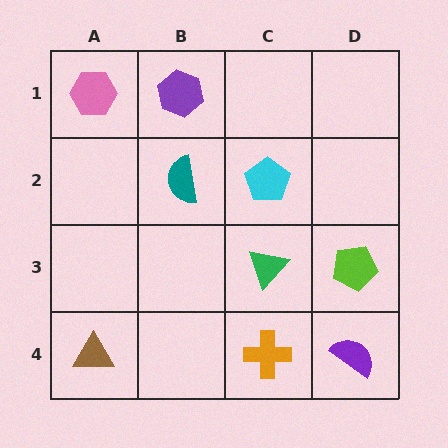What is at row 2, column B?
A teal semicircle.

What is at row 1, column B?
A purple hexagon.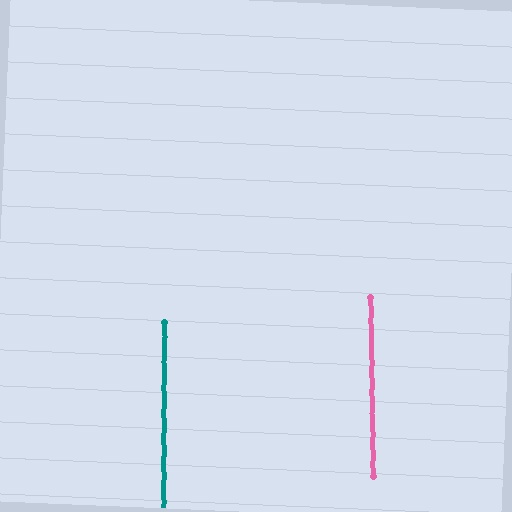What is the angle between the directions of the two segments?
Approximately 1 degree.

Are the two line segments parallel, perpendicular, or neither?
Parallel — their directions differ by only 1.1°.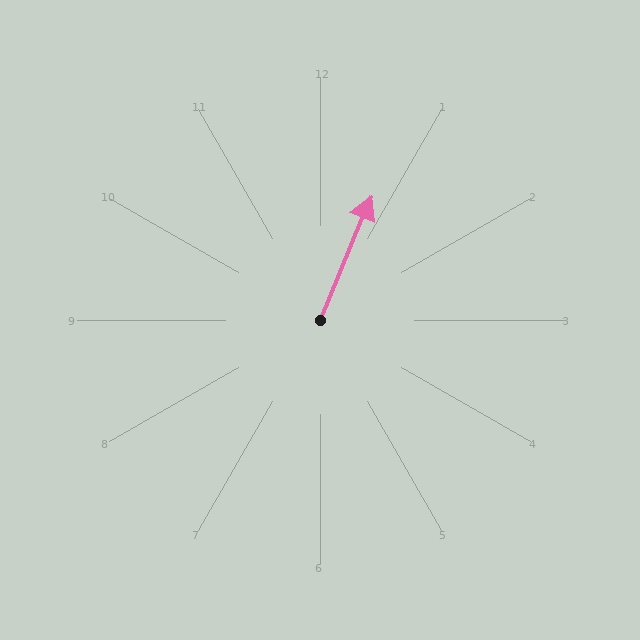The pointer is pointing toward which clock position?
Roughly 1 o'clock.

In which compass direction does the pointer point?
Northeast.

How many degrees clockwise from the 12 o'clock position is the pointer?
Approximately 23 degrees.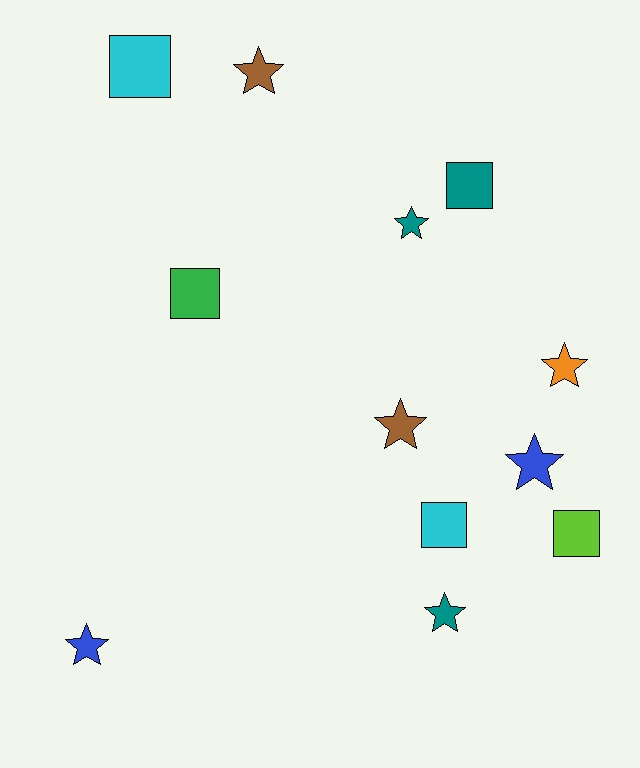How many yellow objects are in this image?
There are no yellow objects.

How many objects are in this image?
There are 12 objects.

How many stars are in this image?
There are 7 stars.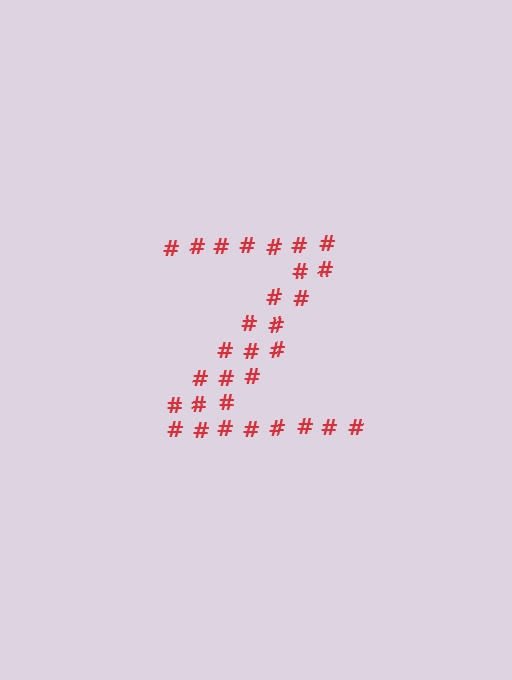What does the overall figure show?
The overall figure shows the letter Z.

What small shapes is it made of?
It is made of small hash symbols.